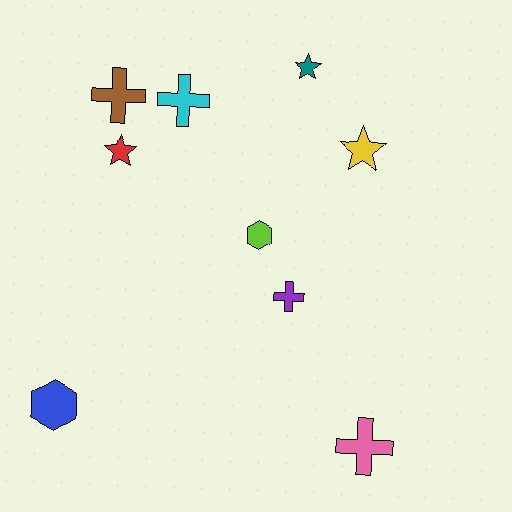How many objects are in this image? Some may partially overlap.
There are 9 objects.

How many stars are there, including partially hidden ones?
There are 3 stars.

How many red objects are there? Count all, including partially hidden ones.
There is 1 red object.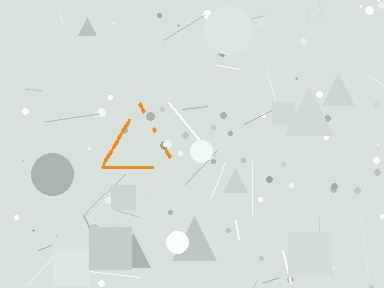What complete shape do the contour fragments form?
The contour fragments form a triangle.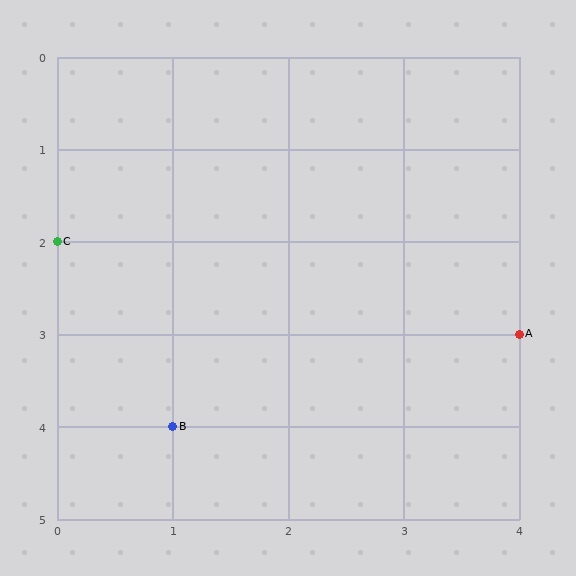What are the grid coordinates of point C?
Point C is at grid coordinates (0, 2).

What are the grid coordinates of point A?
Point A is at grid coordinates (4, 3).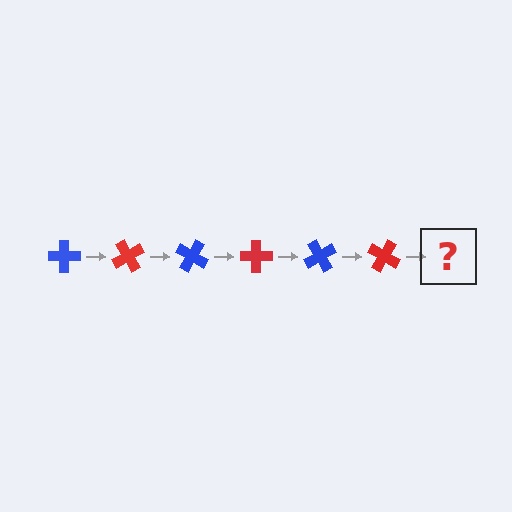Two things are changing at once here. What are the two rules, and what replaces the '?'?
The two rules are that it rotates 60 degrees each step and the color cycles through blue and red. The '?' should be a blue cross, rotated 360 degrees from the start.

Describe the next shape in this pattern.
It should be a blue cross, rotated 360 degrees from the start.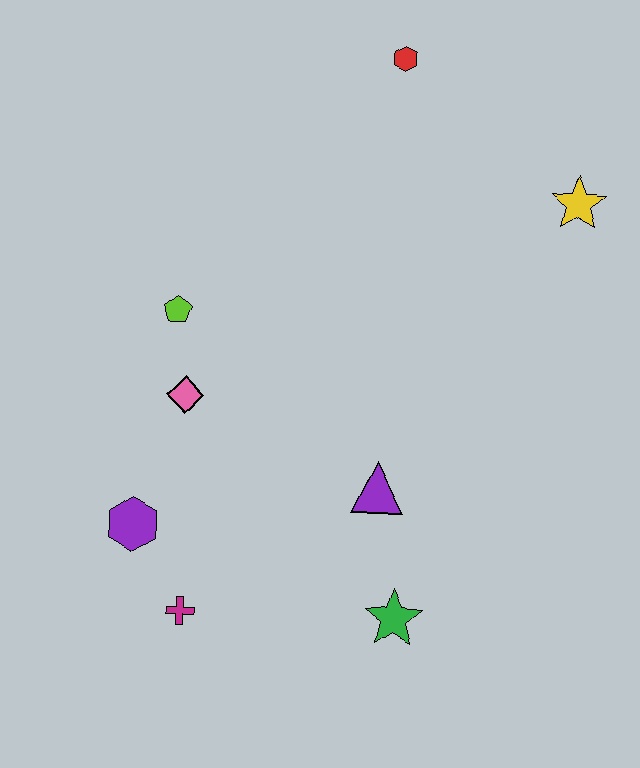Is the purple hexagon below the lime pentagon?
Yes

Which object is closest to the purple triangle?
The green star is closest to the purple triangle.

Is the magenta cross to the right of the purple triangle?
No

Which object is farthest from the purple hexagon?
The yellow star is farthest from the purple hexagon.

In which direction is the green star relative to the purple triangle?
The green star is below the purple triangle.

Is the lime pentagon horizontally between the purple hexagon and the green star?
Yes